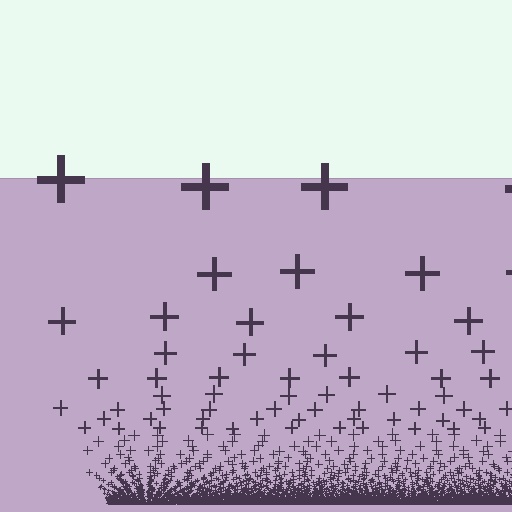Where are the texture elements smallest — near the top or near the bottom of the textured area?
Near the bottom.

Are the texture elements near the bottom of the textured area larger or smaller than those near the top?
Smaller. The gradient is inverted — elements near the bottom are smaller and denser.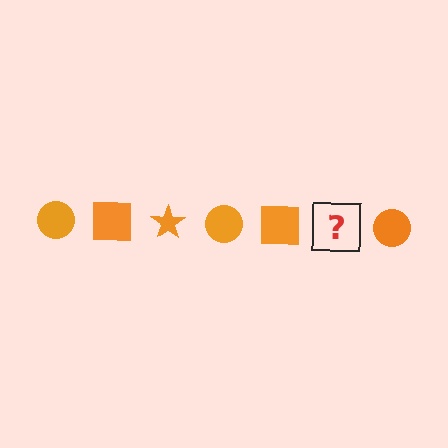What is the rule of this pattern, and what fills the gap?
The rule is that the pattern cycles through circle, square, star shapes in orange. The gap should be filled with an orange star.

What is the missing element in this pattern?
The missing element is an orange star.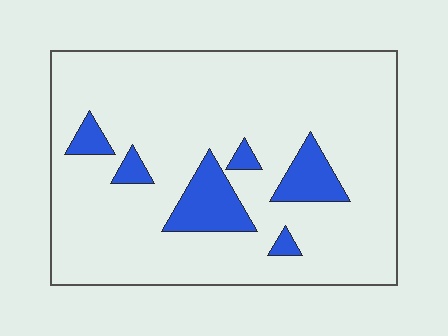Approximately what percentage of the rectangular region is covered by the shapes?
Approximately 15%.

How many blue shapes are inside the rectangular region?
6.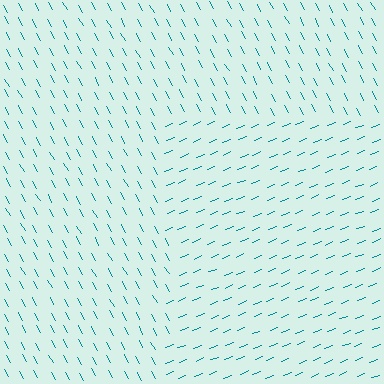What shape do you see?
I see a rectangle.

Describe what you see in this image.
The image is filled with small teal line segments. A rectangle region in the image has lines oriented differently from the surrounding lines, creating a visible texture boundary.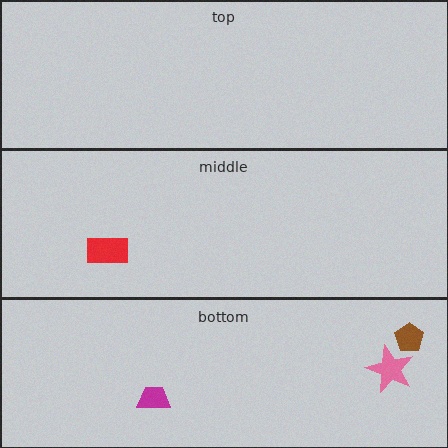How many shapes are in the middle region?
1.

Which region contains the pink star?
The bottom region.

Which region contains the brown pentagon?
The bottom region.